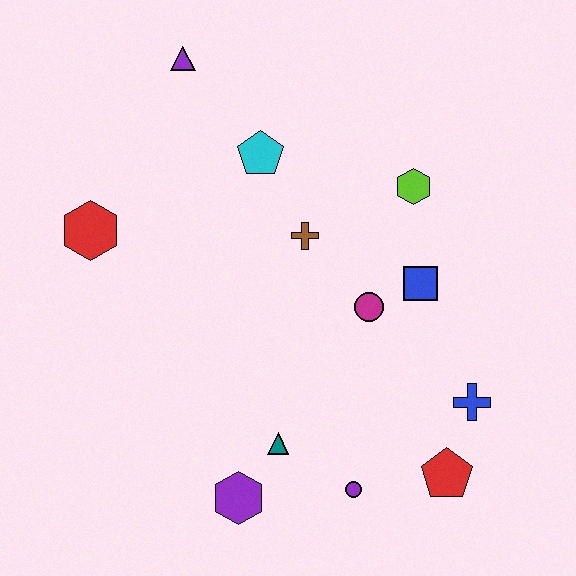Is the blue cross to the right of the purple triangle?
Yes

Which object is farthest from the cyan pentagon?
The red pentagon is farthest from the cyan pentagon.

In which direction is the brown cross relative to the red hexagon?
The brown cross is to the right of the red hexagon.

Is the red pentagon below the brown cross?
Yes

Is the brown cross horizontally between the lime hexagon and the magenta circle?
No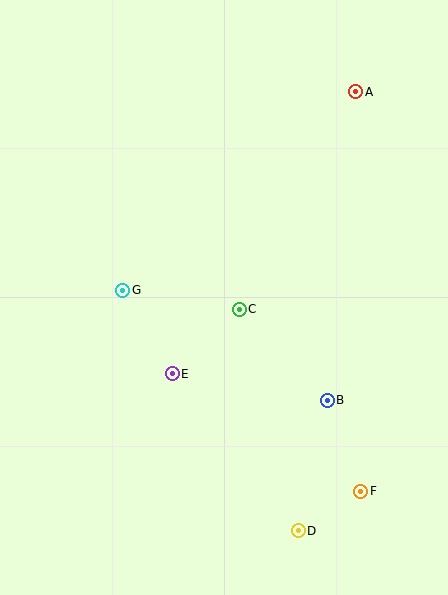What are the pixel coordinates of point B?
Point B is at (327, 400).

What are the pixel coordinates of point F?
Point F is at (361, 491).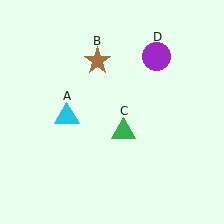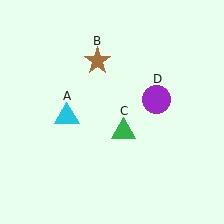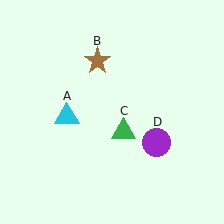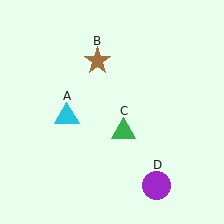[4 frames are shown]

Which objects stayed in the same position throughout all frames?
Cyan triangle (object A) and brown star (object B) and green triangle (object C) remained stationary.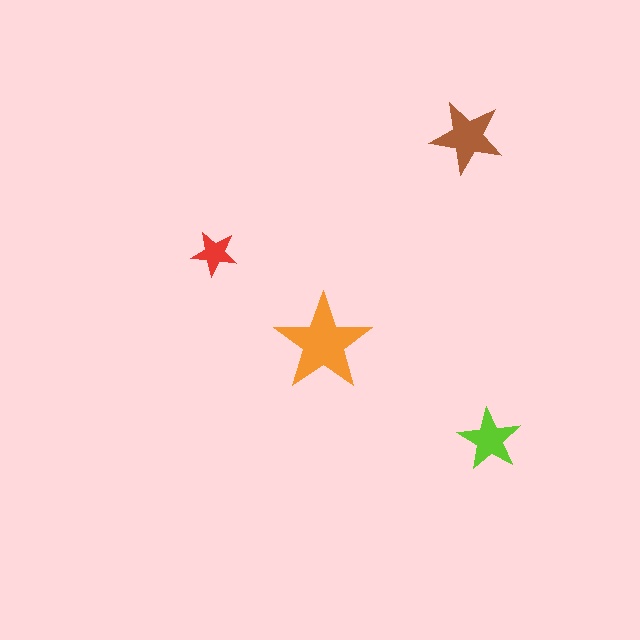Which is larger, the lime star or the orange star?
The orange one.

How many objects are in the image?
There are 4 objects in the image.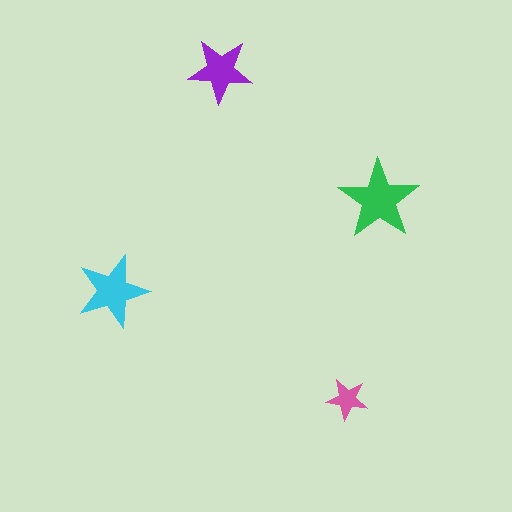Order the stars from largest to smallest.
the green one, the cyan one, the purple one, the pink one.